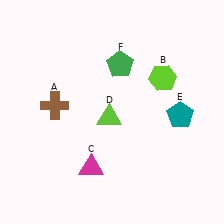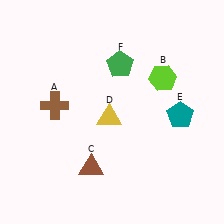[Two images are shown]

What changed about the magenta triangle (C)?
In Image 1, C is magenta. In Image 2, it changed to brown.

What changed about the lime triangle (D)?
In Image 1, D is lime. In Image 2, it changed to yellow.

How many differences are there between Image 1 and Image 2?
There are 2 differences between the two images.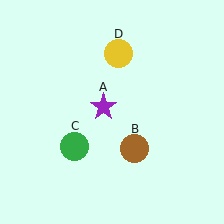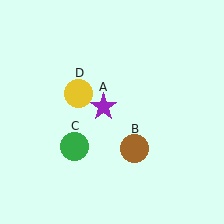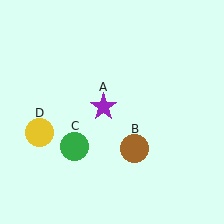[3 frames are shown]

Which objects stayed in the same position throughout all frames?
Purple star (object A) and brown circle (object B) and green circle (object C) remained stationary.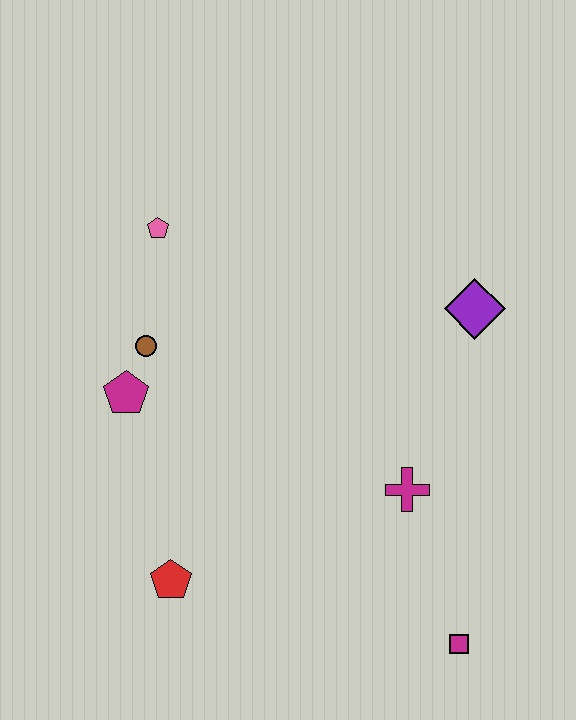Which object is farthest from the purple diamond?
The red pentagon is farthest from the purple diamond.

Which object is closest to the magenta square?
The magenta cross is closest to the magenta square.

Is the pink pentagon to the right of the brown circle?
Yes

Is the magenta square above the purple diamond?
No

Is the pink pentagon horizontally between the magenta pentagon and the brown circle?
No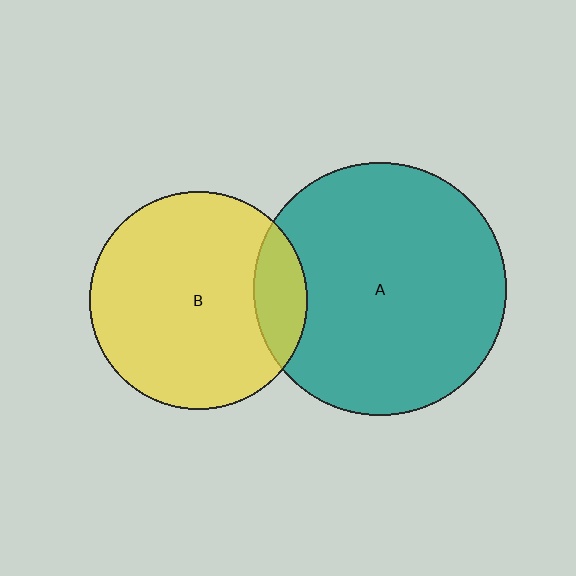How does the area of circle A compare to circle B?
Approximately 1.3 times.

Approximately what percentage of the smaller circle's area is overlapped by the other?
Approximately 15%.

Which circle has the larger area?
Circle A (teal).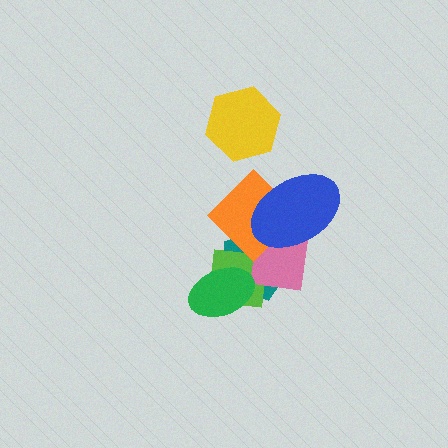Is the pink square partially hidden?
Yes, it is partially covered by another shape.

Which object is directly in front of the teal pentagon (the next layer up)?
The lime square is directly in front of the teal pentagon.